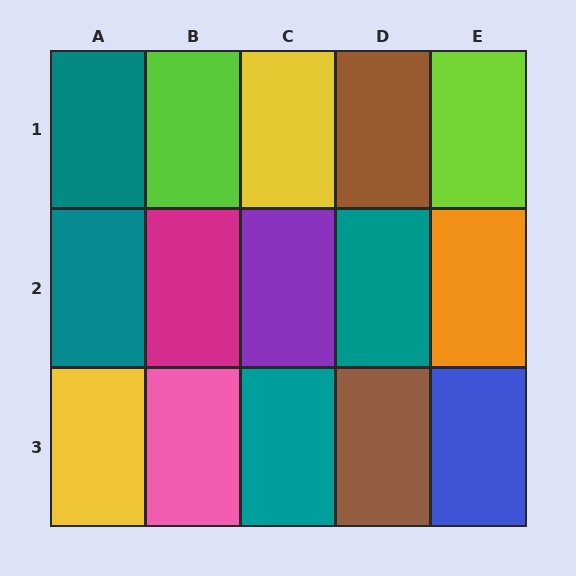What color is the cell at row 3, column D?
Brown.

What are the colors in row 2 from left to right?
Teal, magenta, purple, teal, orange.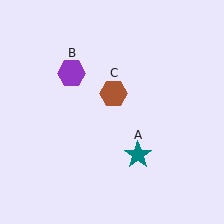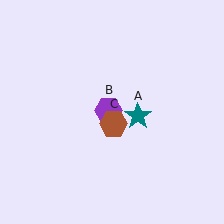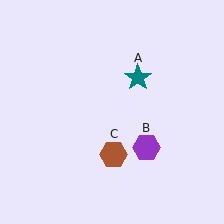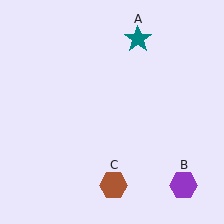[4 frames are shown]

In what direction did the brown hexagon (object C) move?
The brown hexagon (object C) moved down.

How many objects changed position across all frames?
3 objects changed position: teal star (object A), purple hexagon (object B), brown hexagon (object C).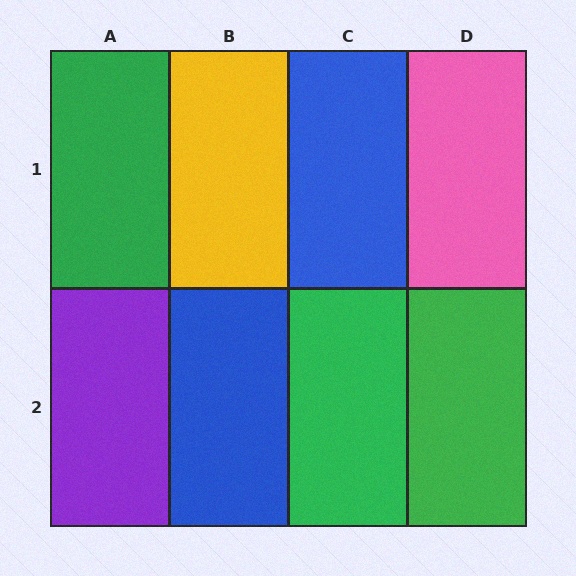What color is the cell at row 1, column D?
Pink.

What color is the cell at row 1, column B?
Yellow.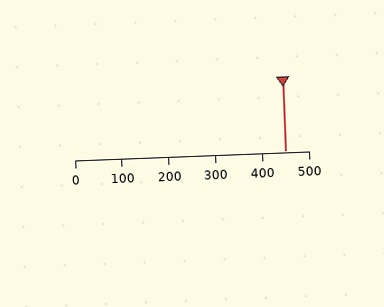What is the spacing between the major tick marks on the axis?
The major ticks are spaced 100 apart.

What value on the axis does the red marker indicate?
The marker indicates approximately 450.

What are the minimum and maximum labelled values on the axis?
The axis runs from 0 to 500.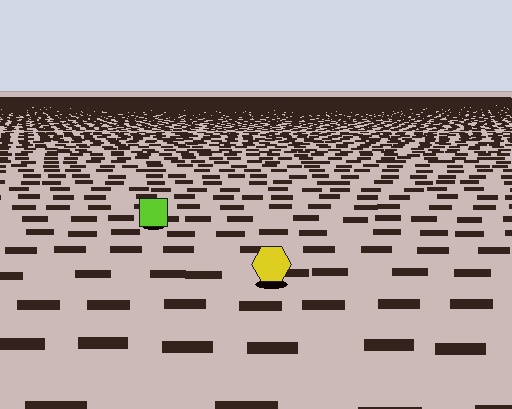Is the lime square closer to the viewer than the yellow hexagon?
No. The yellow hexagon is closer — you can tell from the texture gradient: the ground texture is coarser near it.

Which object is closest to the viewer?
The yellow hexagon is closest. The texture marks near it are larger and more spread out.